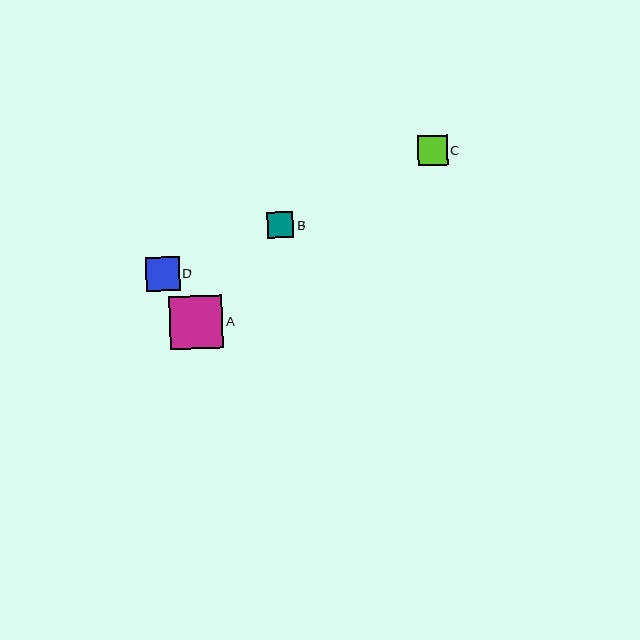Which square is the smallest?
Square B is the smallest with a size of approximately 26 pixels.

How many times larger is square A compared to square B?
Square A is approximately 2.0 times the size of square B.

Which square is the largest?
Square A is the largest with a size of approximately 53 pixels.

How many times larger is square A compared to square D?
Square A is approximately 1.6 times the size of square D.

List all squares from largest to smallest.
From largest to smallest: A, D, C, B.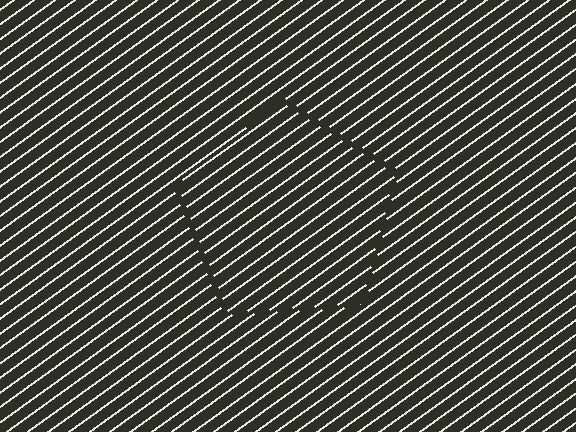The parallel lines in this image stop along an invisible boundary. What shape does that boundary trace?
An illusory pentagon. The interior of the shape contains the same grating, shifted by half a period — the contour is defined by the phase discontinuity where line-ends from the inner and outer gratings abut.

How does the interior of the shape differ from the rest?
The interior of the shape contains the same grating, shifted by half a period — the contour is defined by the phase discontinuity where line-ends from the inner and outer gratings abut.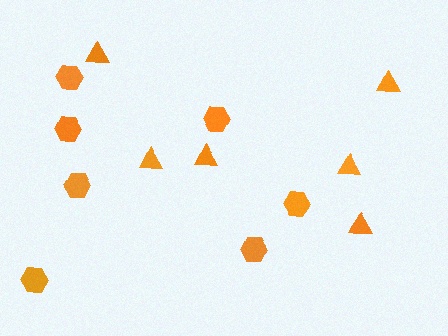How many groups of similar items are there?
There are 2 groups: one group of hexagons (7) and one group of triangles (6).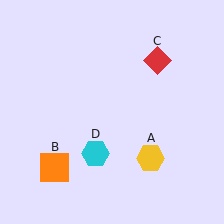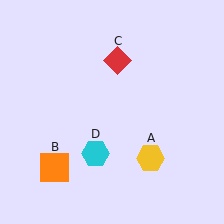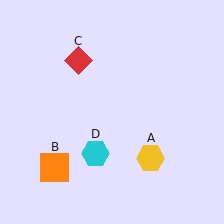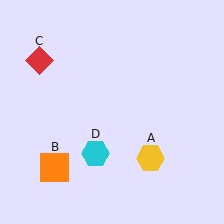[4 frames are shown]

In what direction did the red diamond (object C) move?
The red diamond (object C) moved left.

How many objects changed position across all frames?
1 object changed position: red diamond (object C).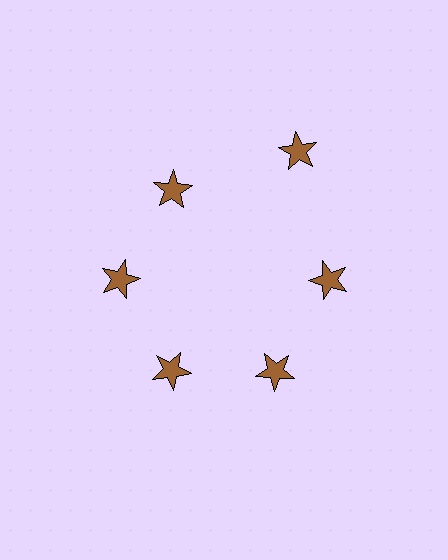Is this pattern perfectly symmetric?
No. The 6 brown stars are arranged in a ring, but one element near the 1 o'clock position is pushed outward from the center, breaking the 6-fold rotational symmetry.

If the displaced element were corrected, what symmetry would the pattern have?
It would have 6-fold rotational symmetry — the pattern would map onto itself every 60 degrees.